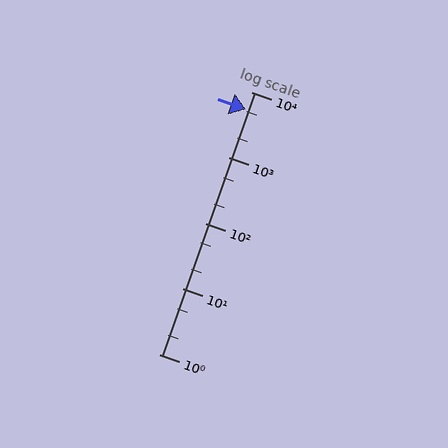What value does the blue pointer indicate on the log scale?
The pointer indicates approximately 5500.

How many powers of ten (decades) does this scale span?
The scale spans 4 decades, from 1 to 10000.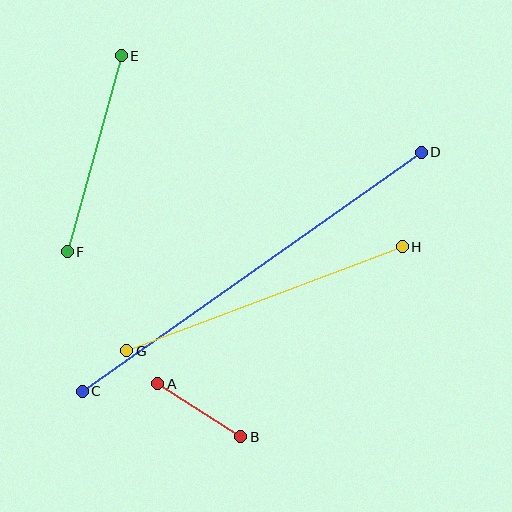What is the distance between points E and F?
The distance is approximately 204 pixels.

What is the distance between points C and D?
The distance is approximately 415 pixels.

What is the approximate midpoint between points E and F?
The midpoint is at approximately (94, 154) pixels.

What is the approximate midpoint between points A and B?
The midpoint is at approximately (199, 410) pixels.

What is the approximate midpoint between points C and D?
The midpoint is at approximately (252, 272) pixels.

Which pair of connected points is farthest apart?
Points C and D are farthest apart.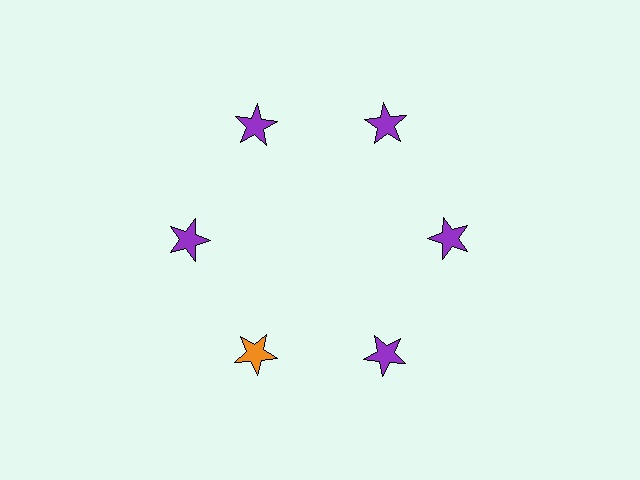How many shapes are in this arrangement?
There are 6 shapes arranged in a ring pattern.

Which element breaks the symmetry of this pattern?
The orange star at roughly the 7 o'clock position breaks the symmetry. All other shapes are purple stars.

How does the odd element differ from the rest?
It has a different color: orange instead of purple.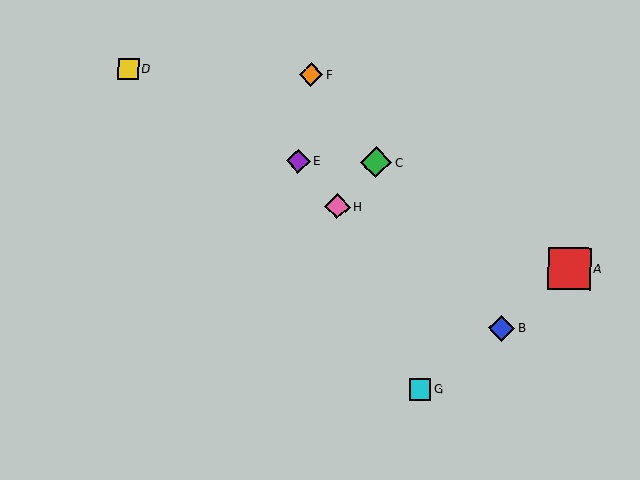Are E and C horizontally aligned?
Yes, both are at y≈161.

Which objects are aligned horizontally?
Objects C, E are aligned horizontally.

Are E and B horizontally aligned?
No, E is at y≈161 and B is at y≈328.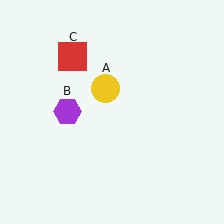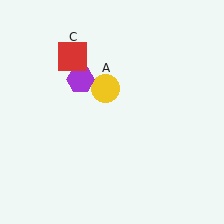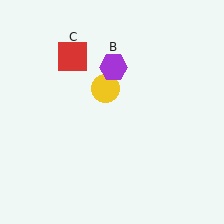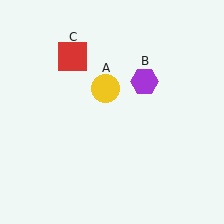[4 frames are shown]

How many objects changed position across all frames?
1 object changed position: purple hexagon (object B).